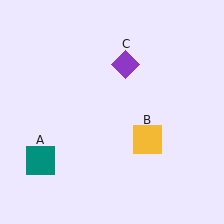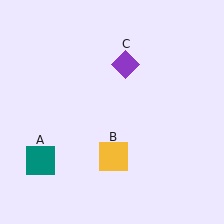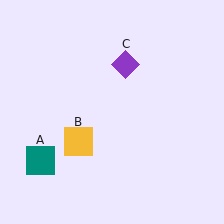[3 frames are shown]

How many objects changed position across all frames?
1 object changed position: yellow square (object B).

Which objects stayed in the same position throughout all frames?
Teal square (object A) and purple diamond (object C) remained stationary.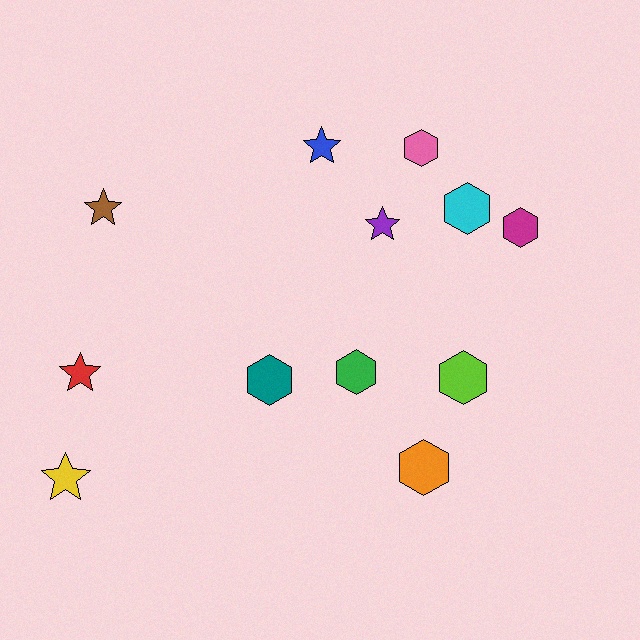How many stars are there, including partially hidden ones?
There are 5 stars.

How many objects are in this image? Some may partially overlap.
There are 12 objects.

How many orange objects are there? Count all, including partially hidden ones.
There is 1 orange object.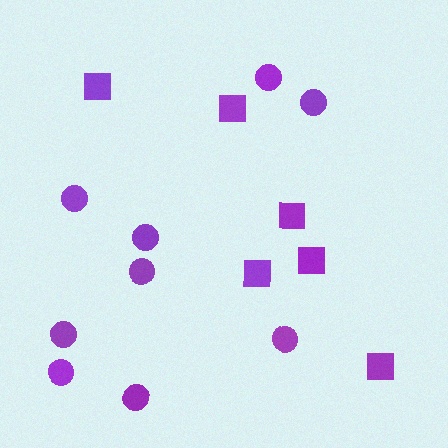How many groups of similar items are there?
There are 2 groups: one group of circles (9) and one group of squares (6).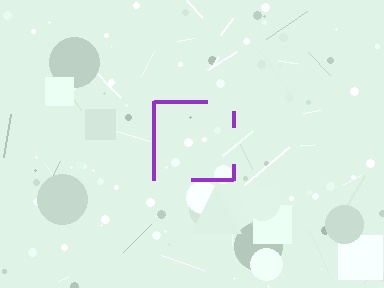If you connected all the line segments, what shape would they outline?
They would outline a square.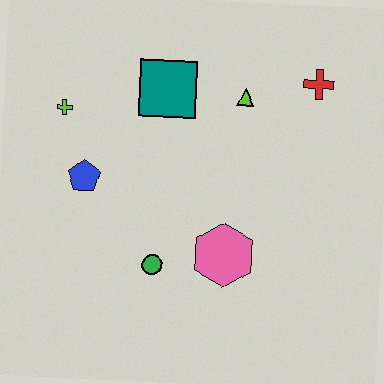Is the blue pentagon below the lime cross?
Yes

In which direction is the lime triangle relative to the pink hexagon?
The lime triangle is above the pink hexagon.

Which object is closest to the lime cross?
The blue pentagon is closest to the lime cross.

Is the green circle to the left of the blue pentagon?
No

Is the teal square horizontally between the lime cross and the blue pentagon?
No